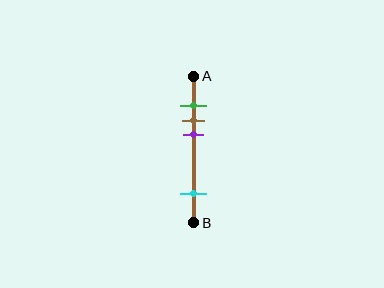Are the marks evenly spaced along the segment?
No, the marks are not evenly spaced.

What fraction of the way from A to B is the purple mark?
The purple mark is approximately 40% (0.4) of the way from A to B.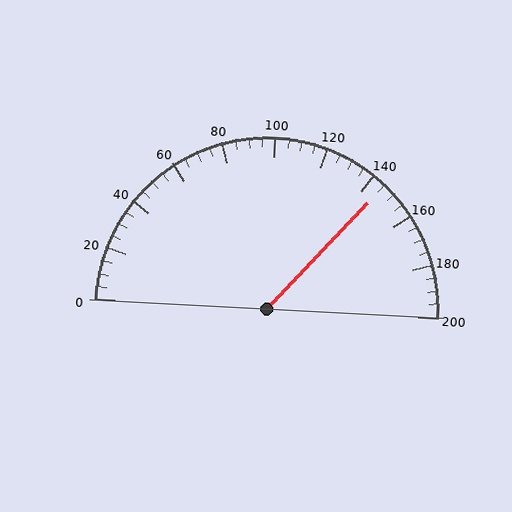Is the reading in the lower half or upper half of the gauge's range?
The reading is in the upper half of the range (0 to 200).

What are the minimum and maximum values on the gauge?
The gauge ranges from 0 to 200.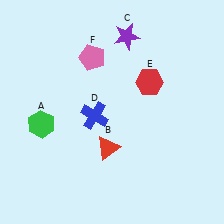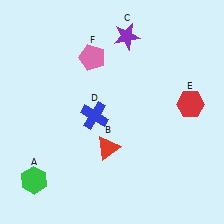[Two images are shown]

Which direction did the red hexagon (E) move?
The red hexagon (E) moved right.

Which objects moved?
The objects that moved are: the green hexagon (A), the red hexagon (E).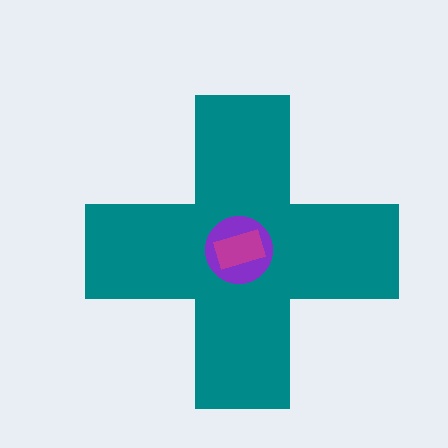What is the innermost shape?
The magenta rectangle.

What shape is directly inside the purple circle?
The magenta rectangle.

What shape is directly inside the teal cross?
The purple circle.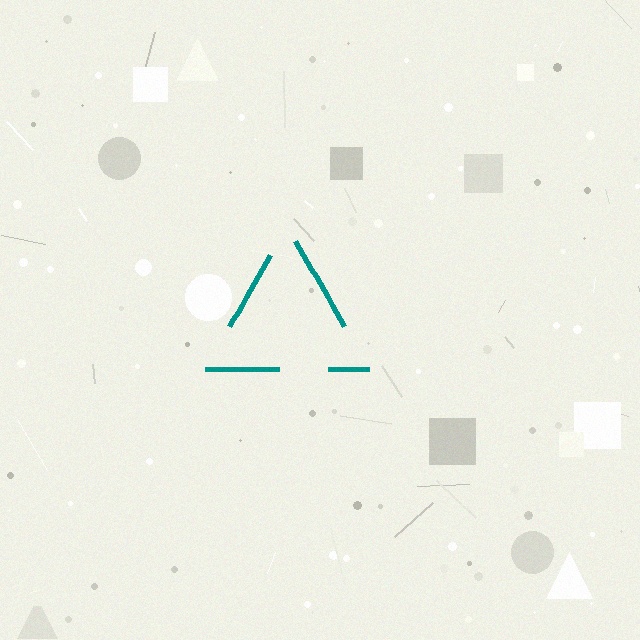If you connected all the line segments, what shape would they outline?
They would outline a triangle.